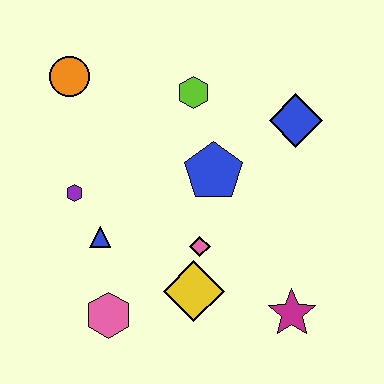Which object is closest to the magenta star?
The yellow diamond is closest to the magenta star.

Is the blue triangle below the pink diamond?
No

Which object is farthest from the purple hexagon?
The magenta star is farthest from the purple hexagon.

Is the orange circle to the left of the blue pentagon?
Yes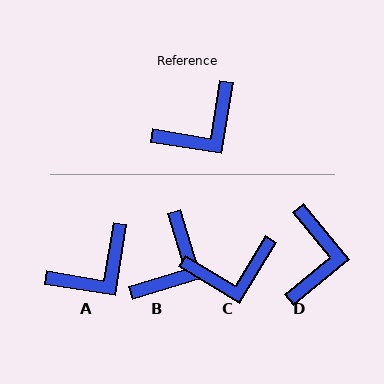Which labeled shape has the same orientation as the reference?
A.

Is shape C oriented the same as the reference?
No, it is off by about 21 degrees.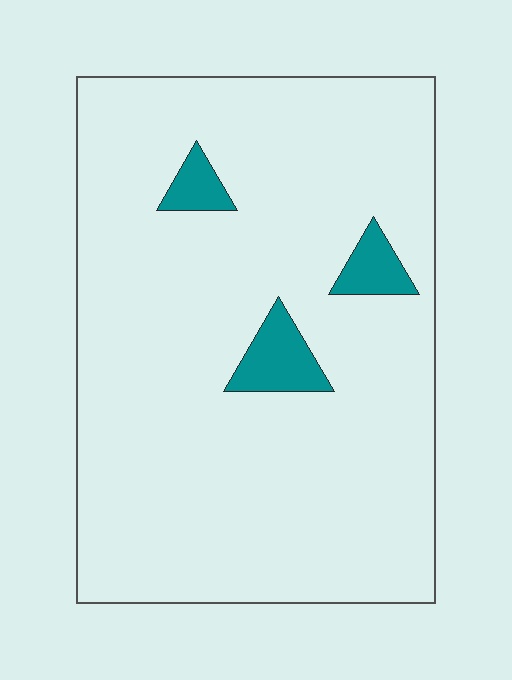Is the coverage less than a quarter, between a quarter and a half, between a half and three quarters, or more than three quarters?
Less than a quarter.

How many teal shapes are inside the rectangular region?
3.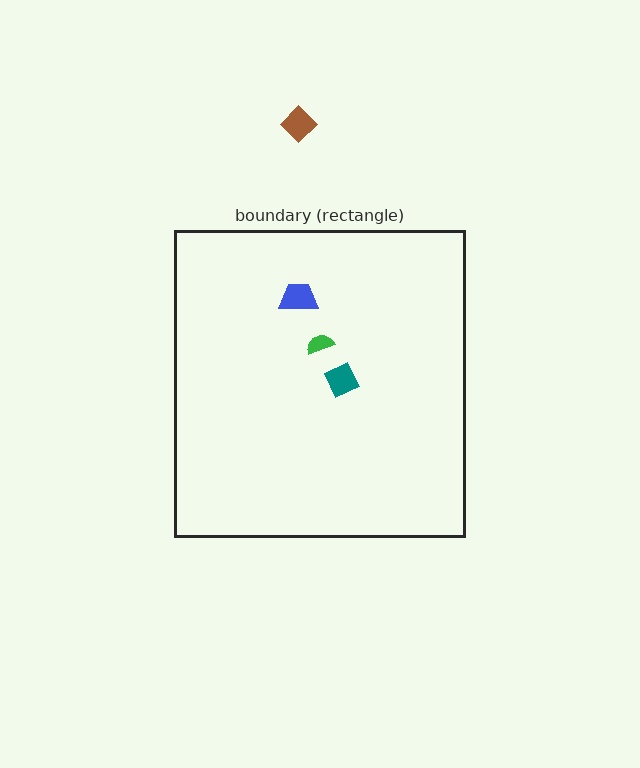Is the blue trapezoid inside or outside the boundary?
Inside.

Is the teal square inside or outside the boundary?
Inside.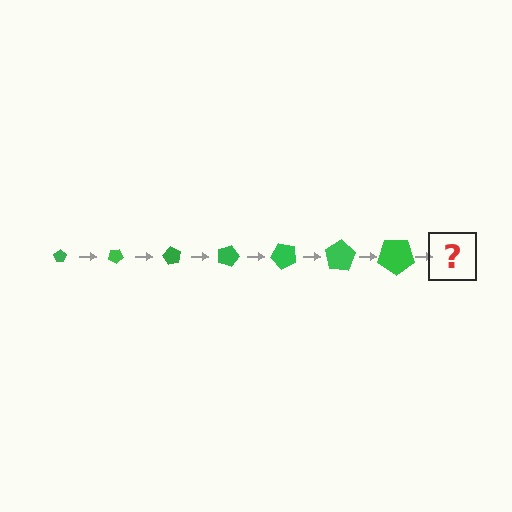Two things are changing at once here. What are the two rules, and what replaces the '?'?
The two rules are that the pentagon grows larger each step and it rotates 30 degrees each step. The '?' should be a pentagon, larger than the previous one and rotated 210 degrees from the start.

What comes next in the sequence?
The next element should be a pentagon, larger than the previous one and rotated 210 degrees from the start.